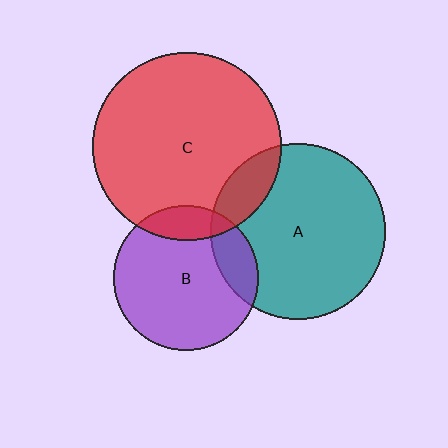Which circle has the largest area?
Circle C (red).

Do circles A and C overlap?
Yes.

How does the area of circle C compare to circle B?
Approximately 1.7 times.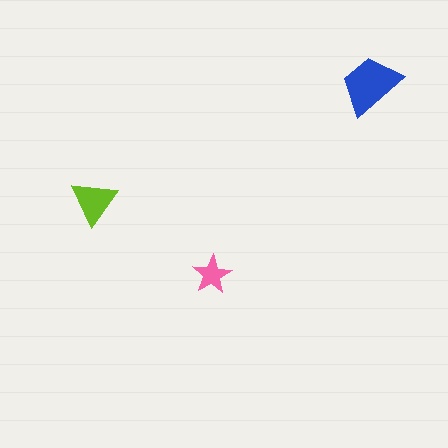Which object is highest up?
The blue trapezoid is topmost.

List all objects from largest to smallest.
The blue trapezoid, the lime triangle, the pink star.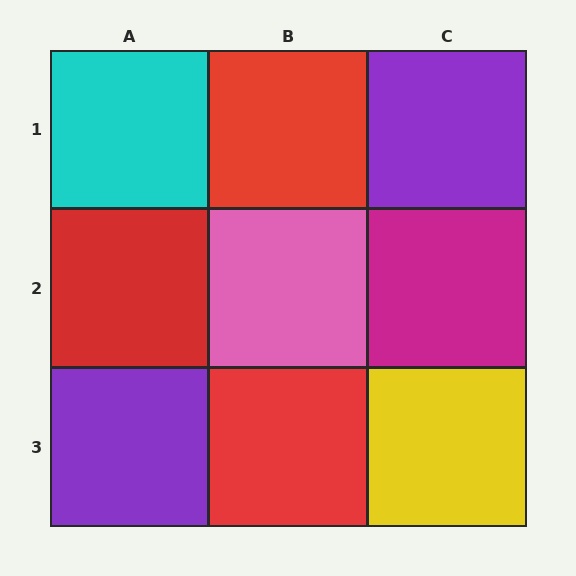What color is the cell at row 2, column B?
Pink.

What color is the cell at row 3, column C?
Yellow.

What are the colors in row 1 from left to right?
Cyan, red, purple.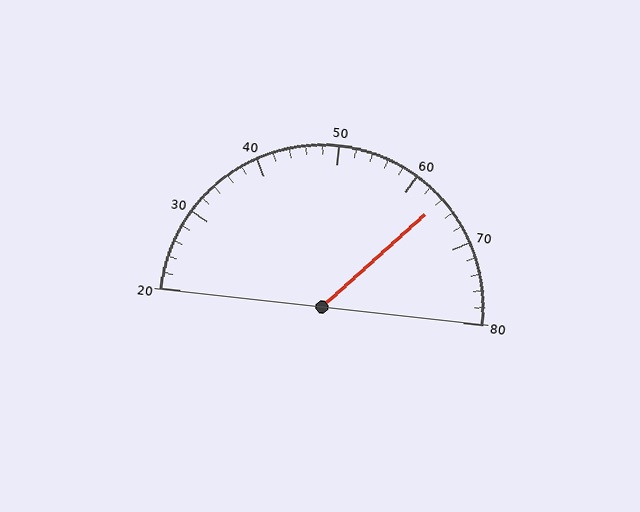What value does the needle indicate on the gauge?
The needle indicates approximately 64.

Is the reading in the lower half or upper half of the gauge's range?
The reading is in the upper half of the range (20 to 80).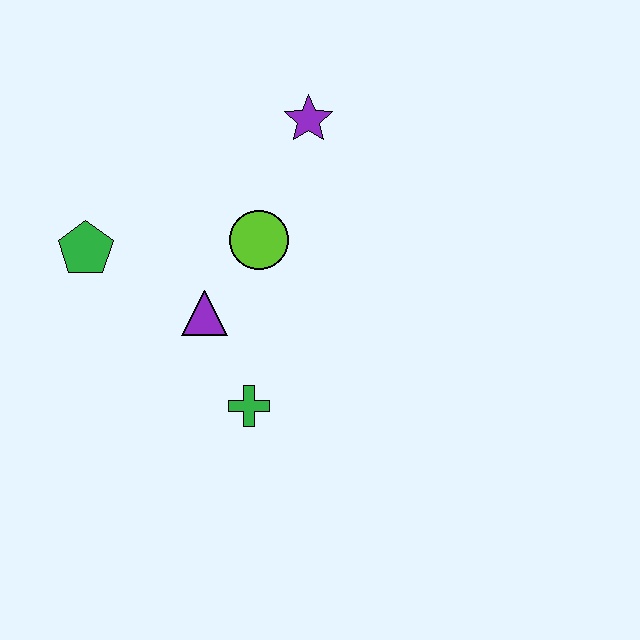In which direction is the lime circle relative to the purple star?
The lime circle is below the purple star.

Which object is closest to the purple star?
The lime circle is closest to the purple star.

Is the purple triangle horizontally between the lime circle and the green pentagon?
Yes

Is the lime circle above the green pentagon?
Yes